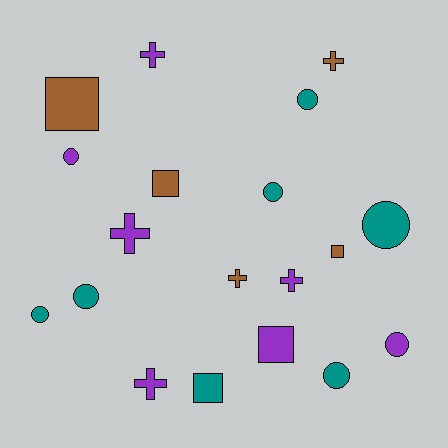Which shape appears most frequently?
Circle, with 8 objects.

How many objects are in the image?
There are 19 objects.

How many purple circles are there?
There are 2 purple circles.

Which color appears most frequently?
Purple, with 7 objects.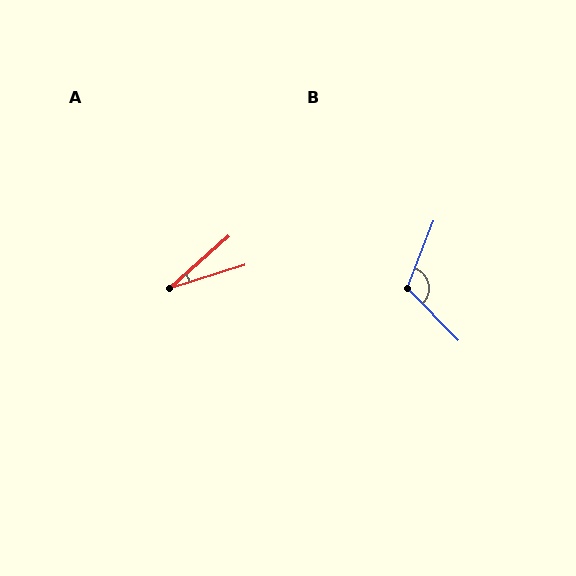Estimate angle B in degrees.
Approximately 114 degrees.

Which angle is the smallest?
A, at approximately 24 degrees.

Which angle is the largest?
B, at approximately 114 degrees.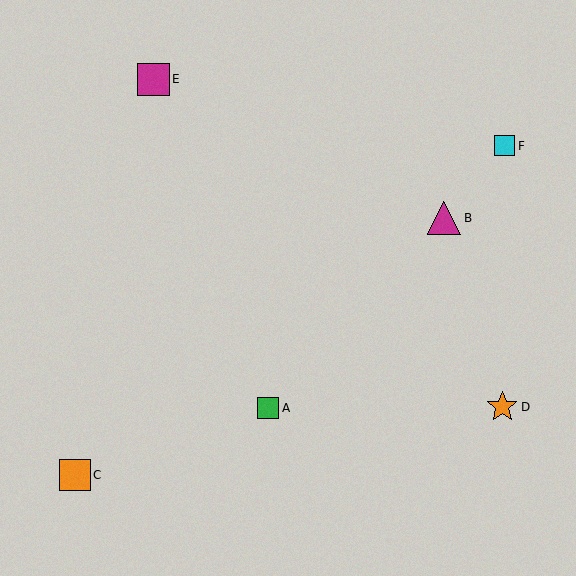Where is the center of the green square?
The center of the green square is at (268, 408).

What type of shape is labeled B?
Shape B is a magenta triangle.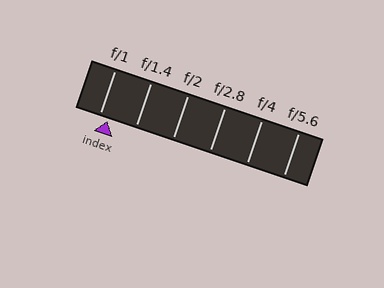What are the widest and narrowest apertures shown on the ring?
The widest aperture shown is f/1 and the narrowest is f/5.6.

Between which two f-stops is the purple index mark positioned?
The index mark is between f/1 and f/1.4.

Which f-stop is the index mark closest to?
The index mark is closest to f/1.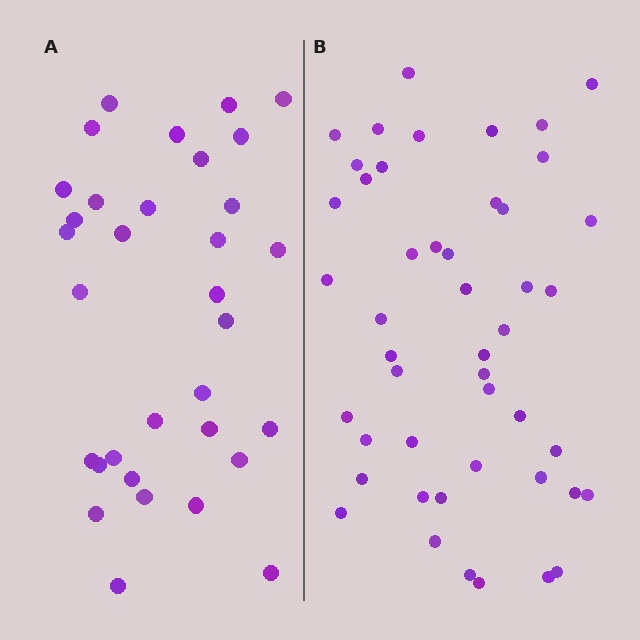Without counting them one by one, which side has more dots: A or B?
Region B (the right region) has more dots.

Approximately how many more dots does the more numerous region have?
Region B has approximately 15 more dots than region A.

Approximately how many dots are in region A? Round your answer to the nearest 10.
About 30 dots. (The exact count is 33, which rounds to 30.)